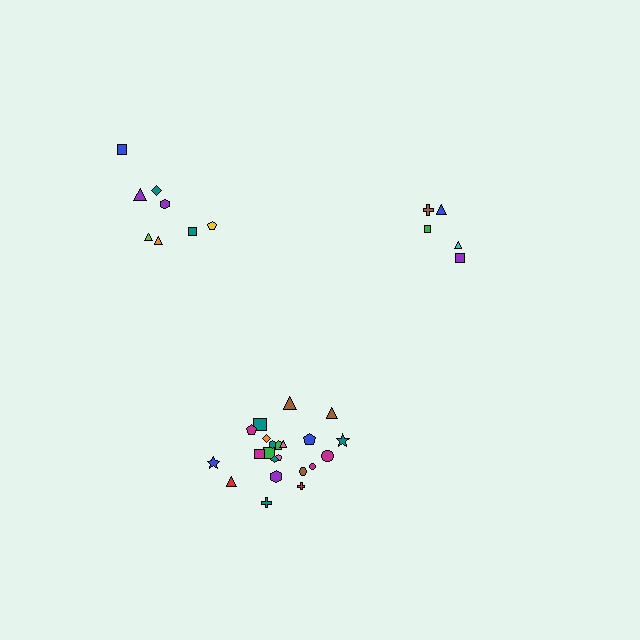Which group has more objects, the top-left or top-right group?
The top-left group.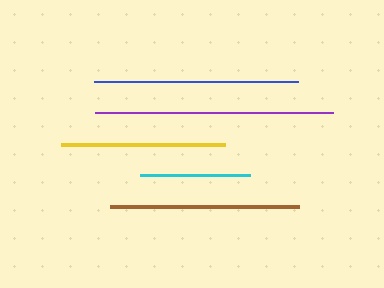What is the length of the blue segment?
The blue segment is approximately 205 pixels long.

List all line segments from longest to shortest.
From longest to shortest: purple, blue, brown, yellow, cyan.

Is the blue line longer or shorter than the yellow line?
The blue line is longer than the yellow line.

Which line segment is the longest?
The purple line is the longest at approximately 238 pixels.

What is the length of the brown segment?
The brown segment is approximately 189 pixels long.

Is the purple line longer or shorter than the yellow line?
The purple line is longer than the yellow line.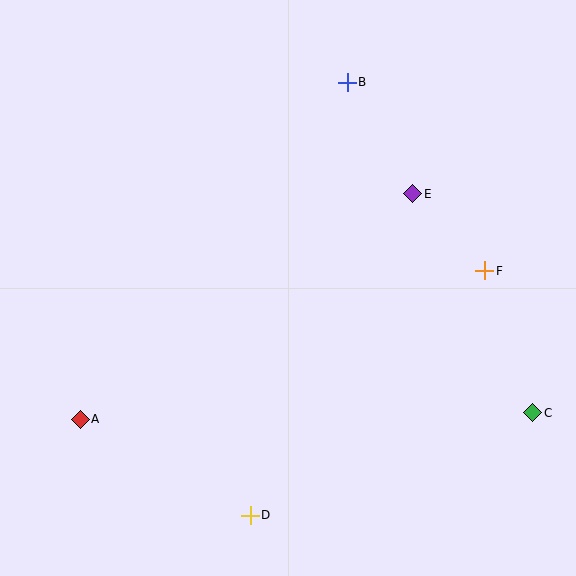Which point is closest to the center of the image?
Point E at (413, 194) is closest to the center.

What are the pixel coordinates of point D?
Point D is at (250, 515).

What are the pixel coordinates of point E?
Point E is at (413, 194).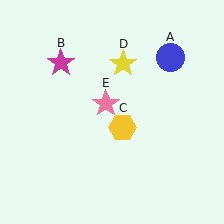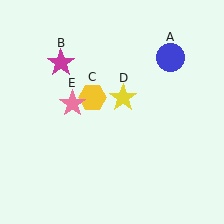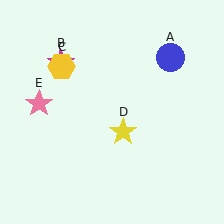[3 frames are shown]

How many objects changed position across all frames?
3 objects changed position: yellow hexagon (object C), yellow star (object D), pink star (object E).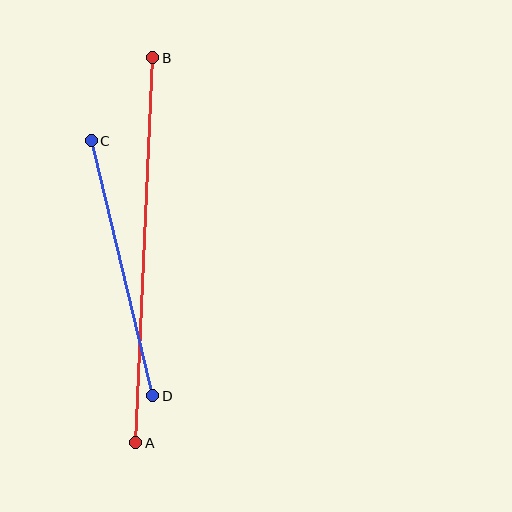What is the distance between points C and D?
The distance is approximately 262 pixels.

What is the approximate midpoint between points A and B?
The midpoint is at approximately (144, 250) pixels.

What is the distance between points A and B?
The distance is approximately 386 pixels.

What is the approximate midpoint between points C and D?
The midpoint is at approximately (122, 268) pixels.